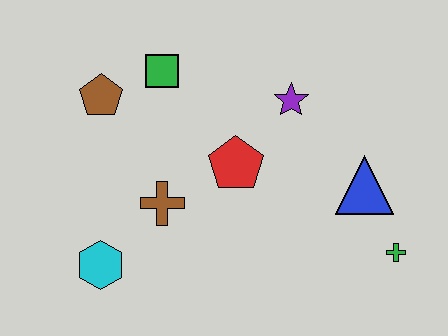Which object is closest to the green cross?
The blue triangle is closest to the green cross.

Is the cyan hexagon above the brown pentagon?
No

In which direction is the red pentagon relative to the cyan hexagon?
The red pentagon is to the right of the cyan hexagon.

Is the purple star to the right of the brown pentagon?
Yes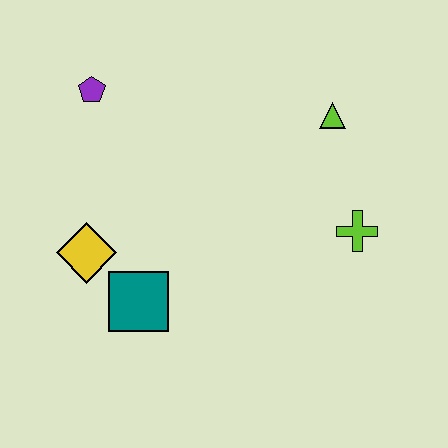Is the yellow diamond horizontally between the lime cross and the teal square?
No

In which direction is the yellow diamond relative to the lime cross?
The yellow diamond is to the left of the lime cross.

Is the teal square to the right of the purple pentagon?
Yes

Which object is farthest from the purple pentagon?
The lime cross is farthest from the purple pentagon.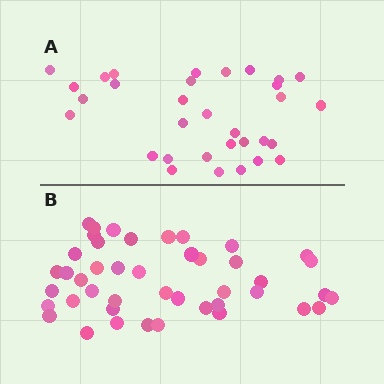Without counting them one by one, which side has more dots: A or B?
Region B (the bottom region) has more dots.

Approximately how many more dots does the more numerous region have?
Region B has roughly 12 or so more dots than region A.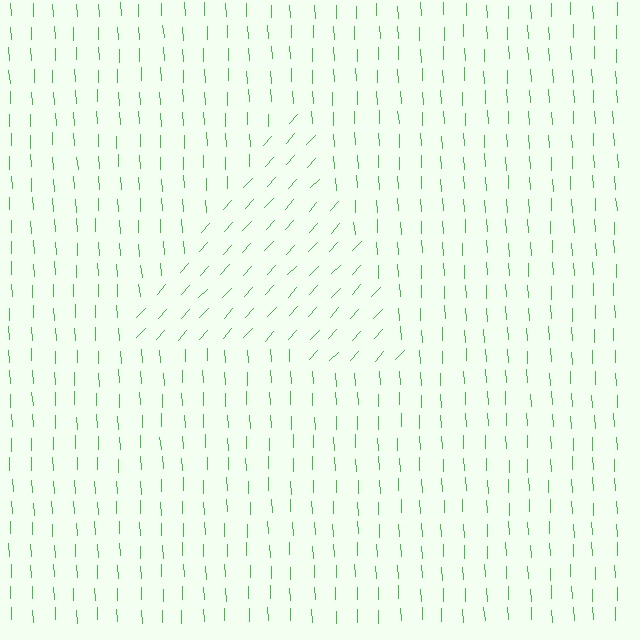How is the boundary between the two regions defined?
The boundary is defined purely by a change in line orientation (approximately 45 degrees difference). All lines are the same color and thickness.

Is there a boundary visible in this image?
Yes, there is a texture boundary formed by a change in line orientation.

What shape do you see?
I see a triangle.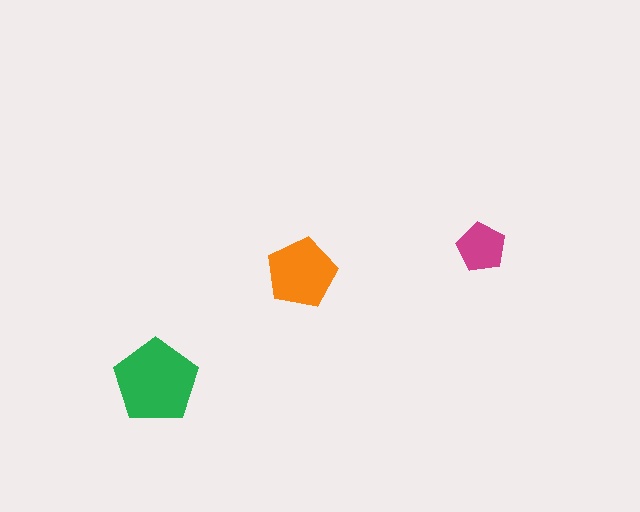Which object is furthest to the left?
The green pentagon is leftmost.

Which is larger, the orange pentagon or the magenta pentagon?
The orange one.